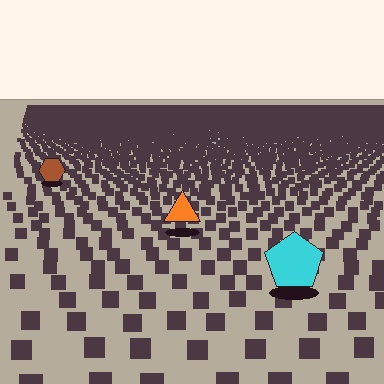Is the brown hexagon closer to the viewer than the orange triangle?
No. The orange triangle is closer — you can tell from the texture gradient: the ground texture is coarser near it.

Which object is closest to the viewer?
The cyan pentagon is closest. The texture marks near it are larger and more spread out.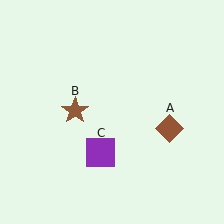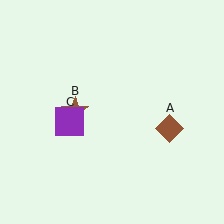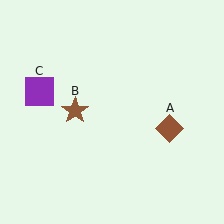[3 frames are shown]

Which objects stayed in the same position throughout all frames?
Brown diamond (object A) and brown star (object B) remained stationary.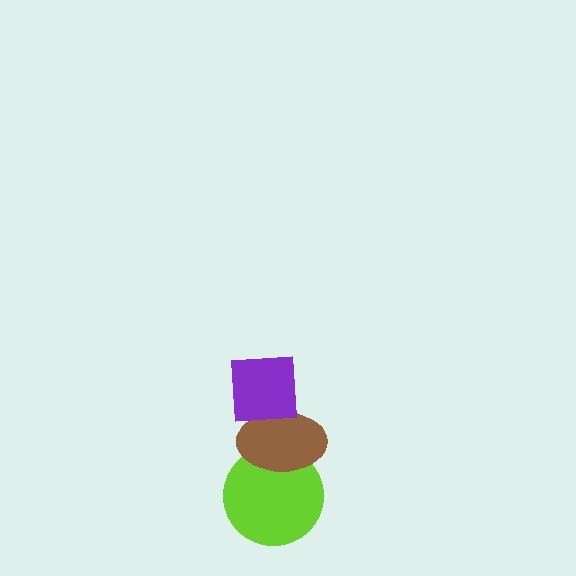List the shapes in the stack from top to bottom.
From top to bottom: the purple square, the brown ellipse, the lime circle.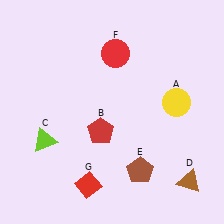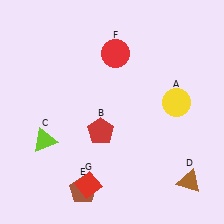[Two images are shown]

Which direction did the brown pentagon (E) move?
The brown pentagon (E) moved left.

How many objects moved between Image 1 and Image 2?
1 object moved between the two images.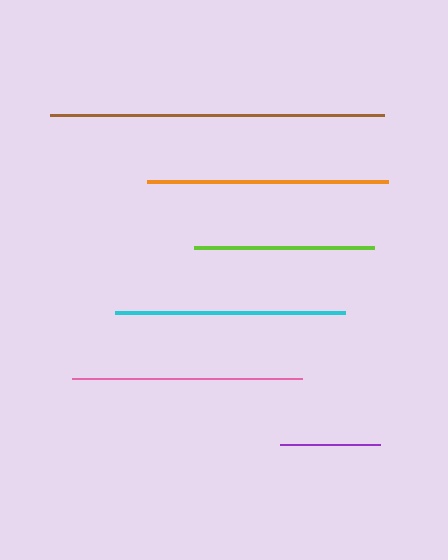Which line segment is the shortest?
The purple line is the shortest at approximately 100 pixels.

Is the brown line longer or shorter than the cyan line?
The brown line is longer than the cyan line.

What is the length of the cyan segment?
The cyan segment is approximately 231 pixels long.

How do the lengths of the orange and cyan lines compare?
The orange and cyan lines are approximately the same length.